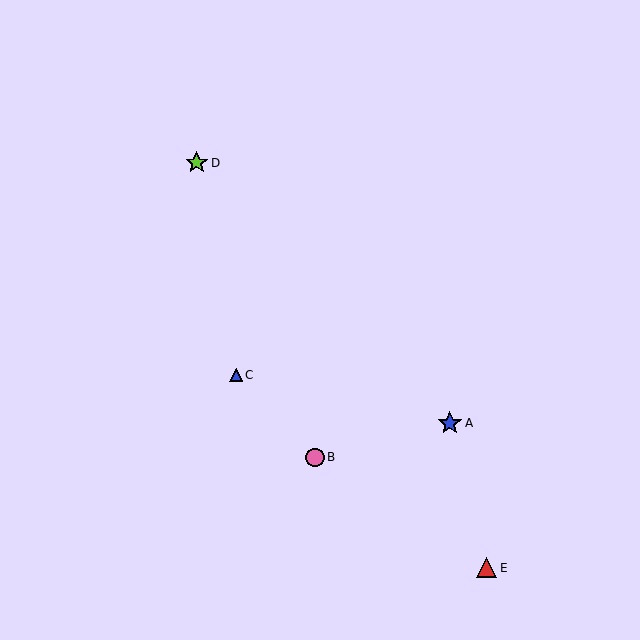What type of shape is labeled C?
Shape C is a blue triangle.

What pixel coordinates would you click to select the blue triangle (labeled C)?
Click at (236, 375) to select the blue triangle C.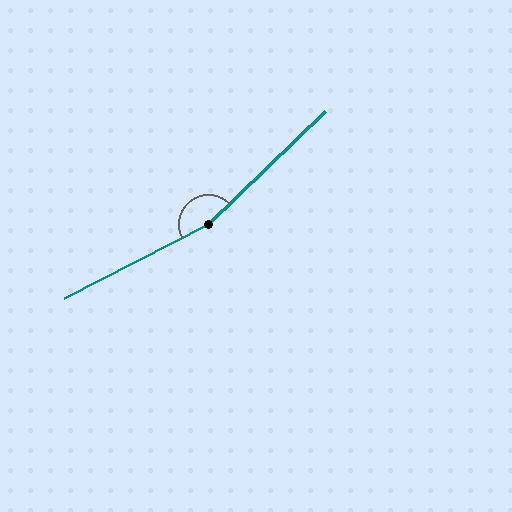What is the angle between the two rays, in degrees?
Approximately 163 degrees.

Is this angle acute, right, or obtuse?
It is obtuse.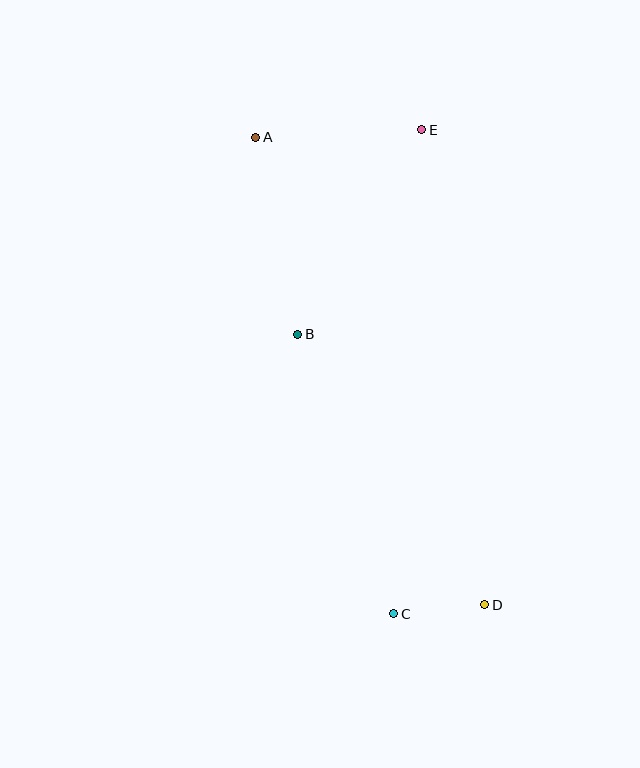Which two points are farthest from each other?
Points A and D are farthest from each other.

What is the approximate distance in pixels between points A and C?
The distance between A and C is approximately 496 pixels.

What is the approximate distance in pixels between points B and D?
The distance between B and D is approximately 329 pixels.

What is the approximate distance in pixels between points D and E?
The distance between D and E is approximately 479 pixels.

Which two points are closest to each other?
Points C and D are closest to each other.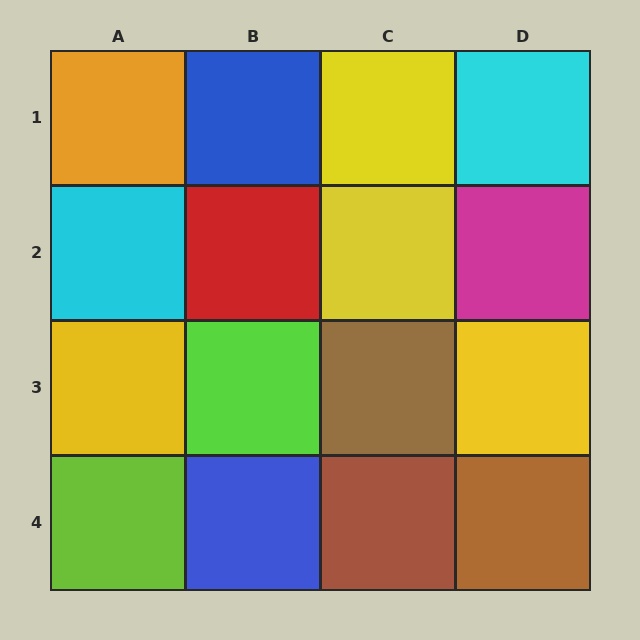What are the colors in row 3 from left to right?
Yellow, lime, brown, yellow.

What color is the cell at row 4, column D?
Brown.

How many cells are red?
1 cell is red.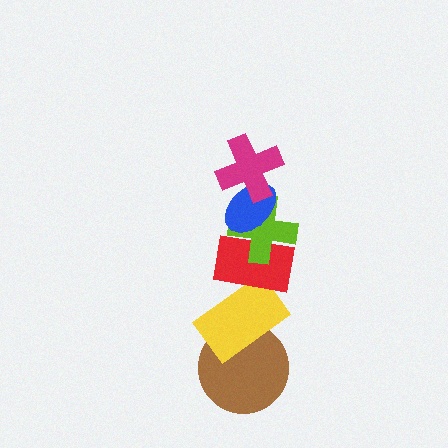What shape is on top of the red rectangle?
The lime cross is on top of the red rectangle.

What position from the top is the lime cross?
The lime cross is 3rd from the top.